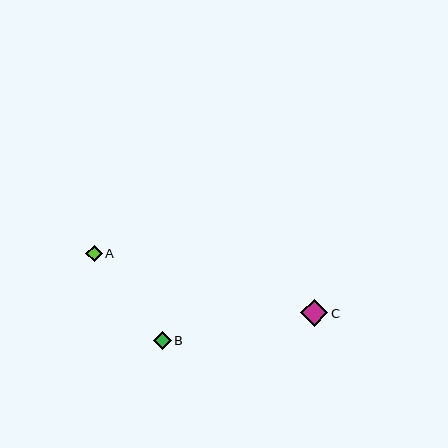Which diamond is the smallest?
Diamond A is the smallest with a size of approximately 16 pixels.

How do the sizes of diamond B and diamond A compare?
Diamond B and diamond A are approximately the same size.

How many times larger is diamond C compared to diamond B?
Diamond C is approximately 1.5 times the size of diamond B.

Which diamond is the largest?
Diamond C is the largest with a size of approximately 27 pixels.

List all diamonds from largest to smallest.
From largest to smallest: C, B, A.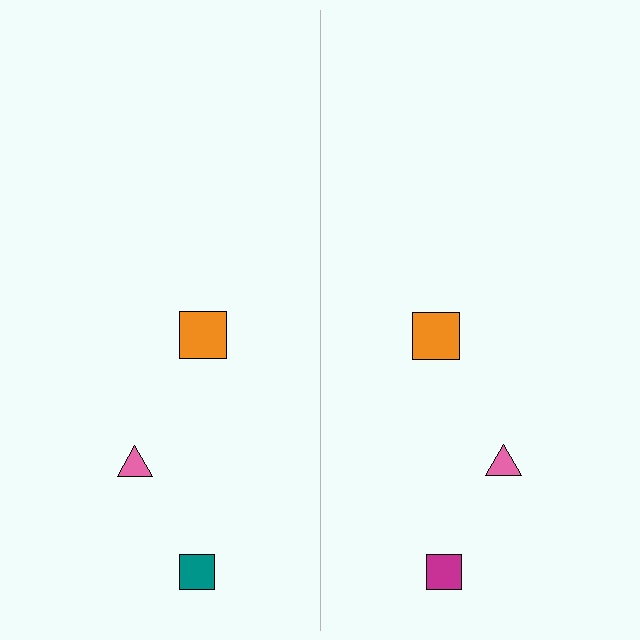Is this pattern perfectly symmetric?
No, the pattern is not perfectly symmetric. The magenta square on the right side breaks the symmetry — its mirror counterpart is teal.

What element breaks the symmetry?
The magenta square on the right side breaks the symmetry — its mirror counterpart is teal.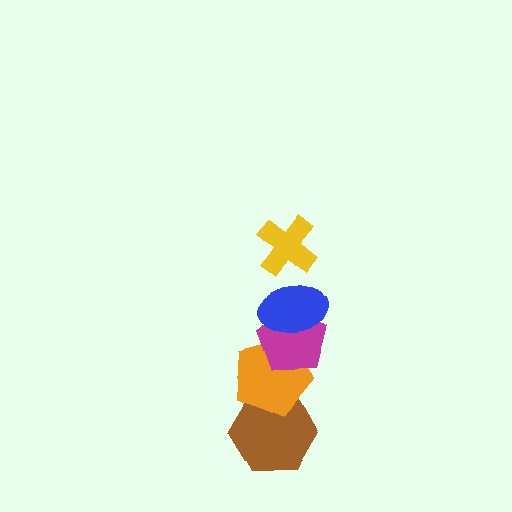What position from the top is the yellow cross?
The yellow cross is 1st from the top.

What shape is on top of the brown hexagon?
The orange pentagon is on top of the brown hexagon.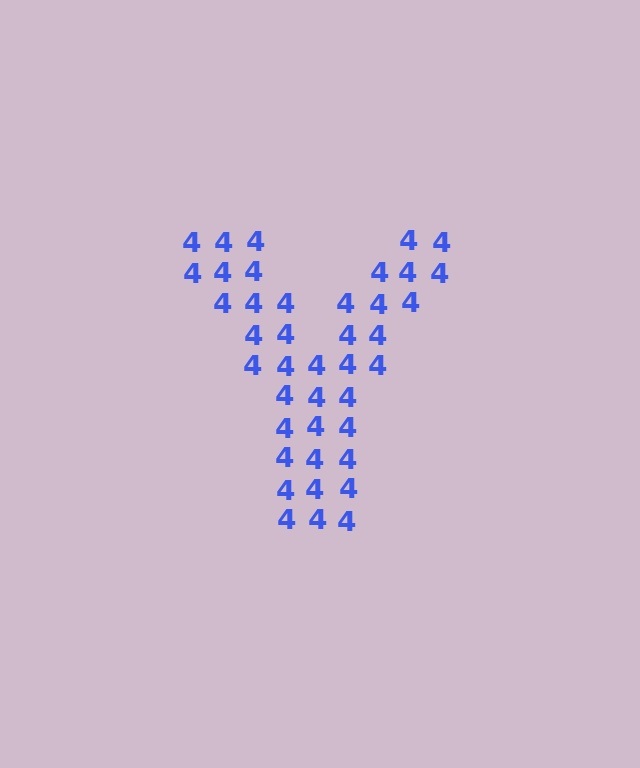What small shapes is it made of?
It is made of small digit 4's.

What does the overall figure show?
The overall figure shows the letter Y.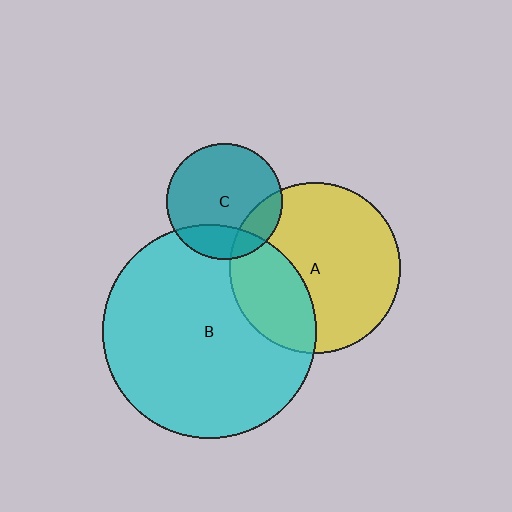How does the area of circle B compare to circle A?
Approximately 1.6 times.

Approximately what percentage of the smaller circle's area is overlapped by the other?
Approximately 15%.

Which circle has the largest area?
Circle B (cyan).